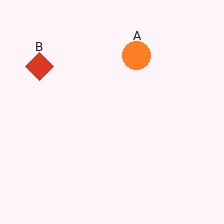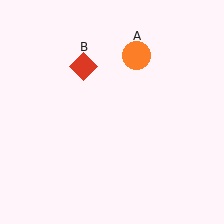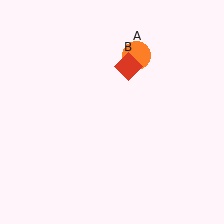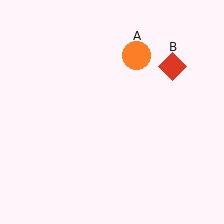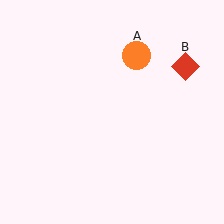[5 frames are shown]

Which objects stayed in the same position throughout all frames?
Orange circle (object A) remained stationary.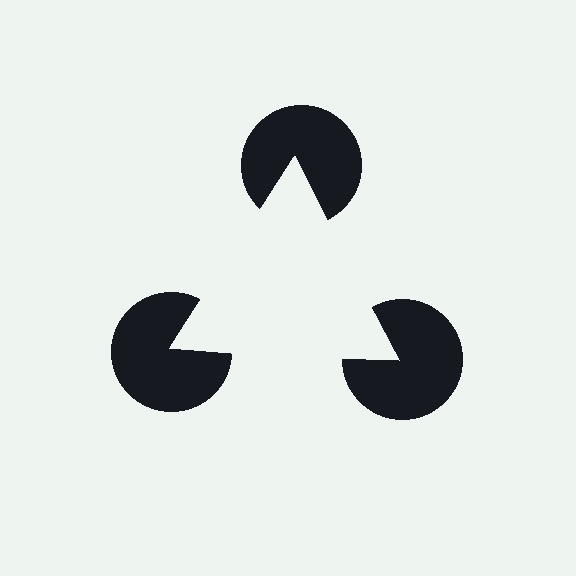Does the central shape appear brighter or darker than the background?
It typically appears slightly brighter than the background, even though no actual brightness change is drawn.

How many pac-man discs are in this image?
There are 3 — one at each vertex of the illusory triangle.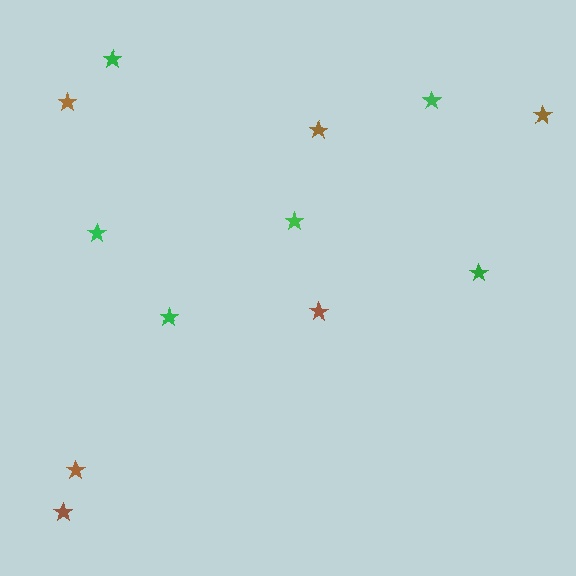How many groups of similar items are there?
There are 2 groups: one group of green stars (6) and one group of brown stars (6).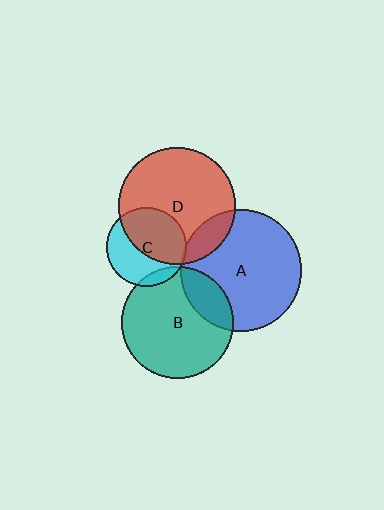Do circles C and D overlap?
Yes.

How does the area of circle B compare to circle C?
Approximately 2.0 times.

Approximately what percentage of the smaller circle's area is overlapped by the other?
Approximately 55%.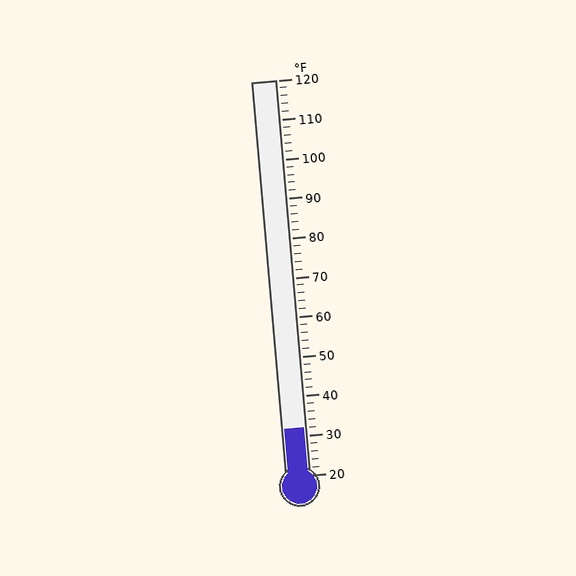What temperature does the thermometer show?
The thermometer shows approximately 32°F.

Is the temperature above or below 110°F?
The temperature is below 110°F.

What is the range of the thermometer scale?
The thermometer scale ranges from 20°F to 120°F.